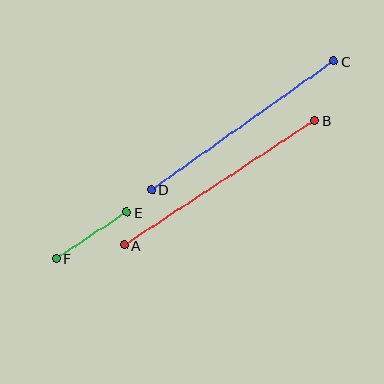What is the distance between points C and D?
The distance is approximately 223 pixels.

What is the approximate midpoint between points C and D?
The midpoint is at approximately (243, 125) pixels.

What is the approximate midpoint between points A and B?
The midpoint is at approximately (219, 183) pixels.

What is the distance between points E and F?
The distance is approximately 84 pixels.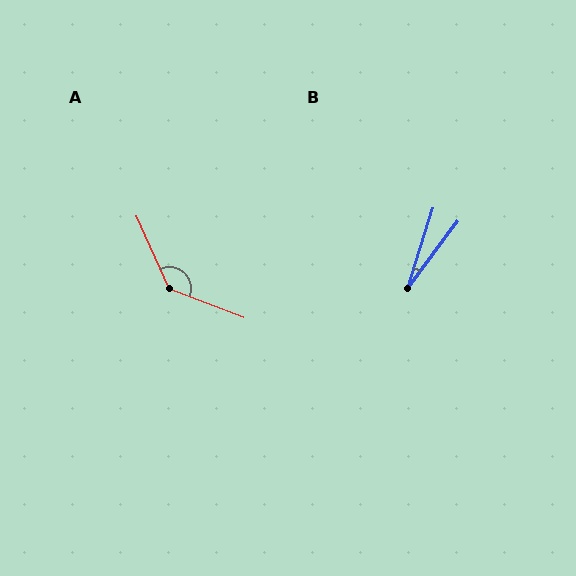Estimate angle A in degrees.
Approximately 135 degrees.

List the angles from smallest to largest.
B (19°), A (135°).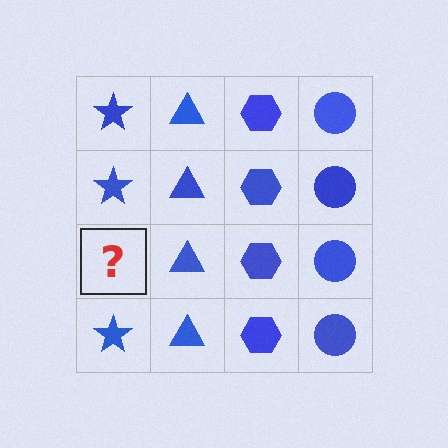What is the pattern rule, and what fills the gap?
The rule is that each column has a consistent shape. The gap should be filled with a blue star.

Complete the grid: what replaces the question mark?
The question mark should be replaced with a blue star.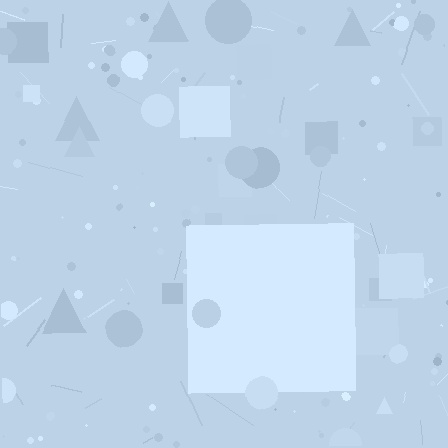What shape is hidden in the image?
A square is hidden in the image.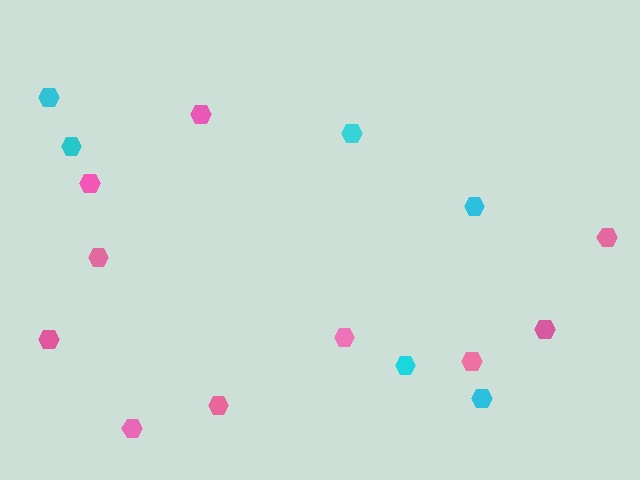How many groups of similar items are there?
There are 2 groups: one group of cyan hexagons (6) and one group of pink hexagons (10).